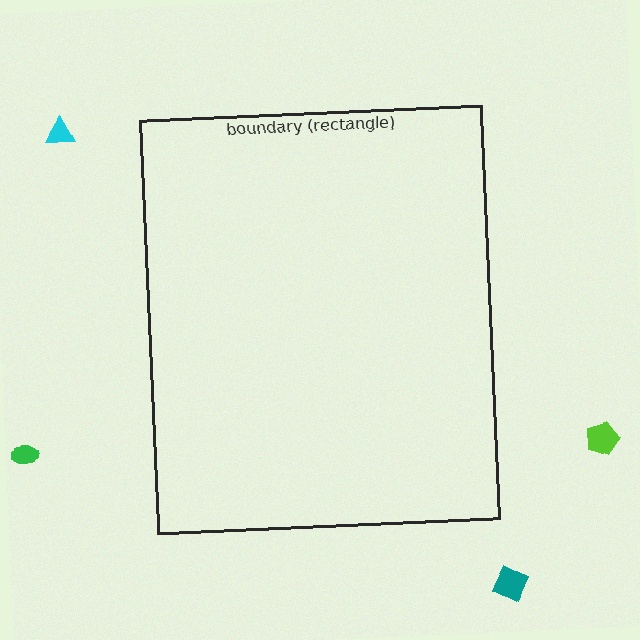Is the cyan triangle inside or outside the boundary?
Outside.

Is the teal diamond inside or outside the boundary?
Outside.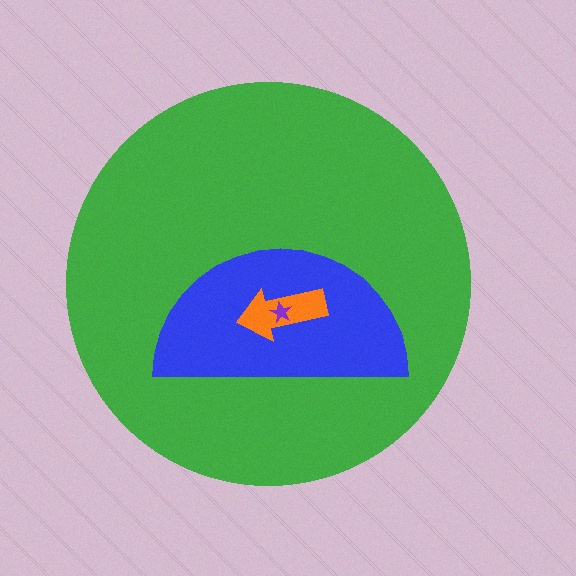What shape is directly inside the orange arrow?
The purple star.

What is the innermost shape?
The purple star.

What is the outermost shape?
The green circle.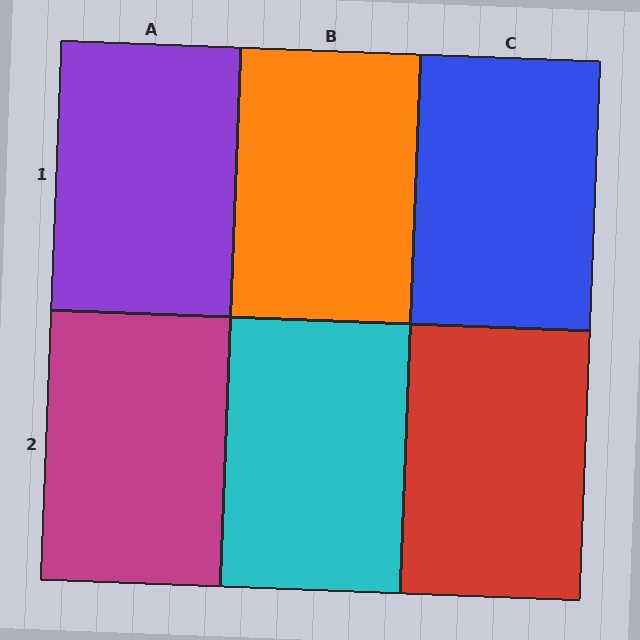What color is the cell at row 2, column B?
Cyan.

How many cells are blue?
1 cell is blue.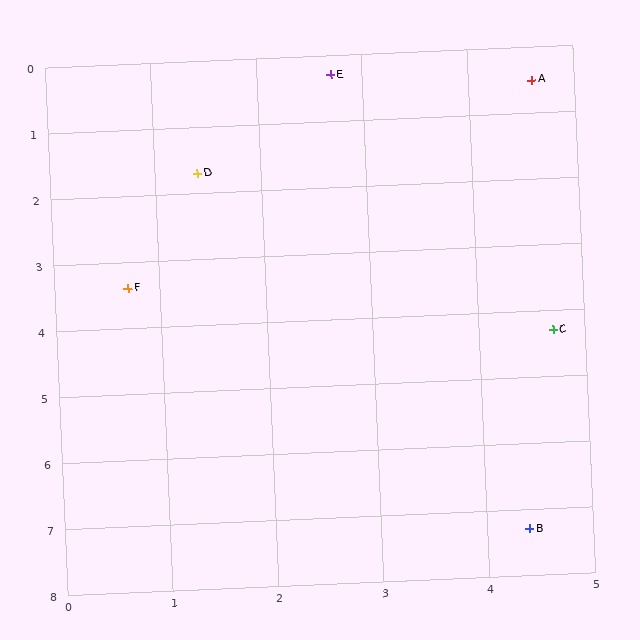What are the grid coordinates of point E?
Point E is at approximately (2.7, 0.3).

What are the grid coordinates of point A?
Point A is at approximately (4.6, 0.5).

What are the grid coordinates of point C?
Point C is at approximately (4.7, 4.3).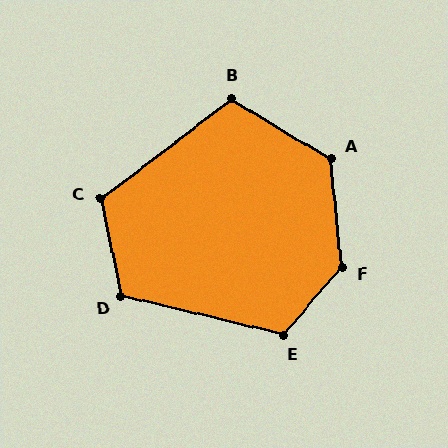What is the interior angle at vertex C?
Approximately 116 degrees (obtuse).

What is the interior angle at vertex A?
Approximately 127 degrees (obtuse).